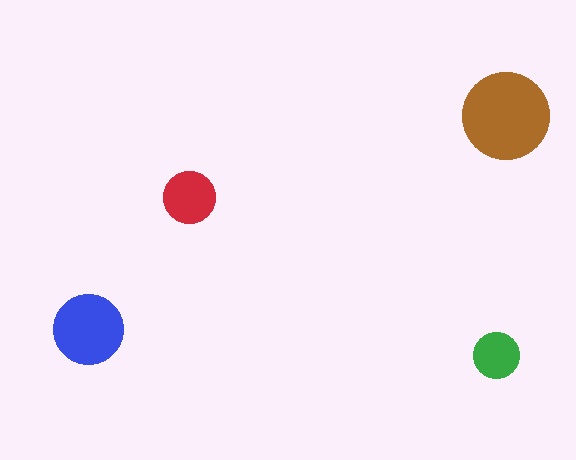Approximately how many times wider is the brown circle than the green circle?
About 2 times wider.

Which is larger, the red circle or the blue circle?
The blue one.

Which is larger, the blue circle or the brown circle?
The brown one.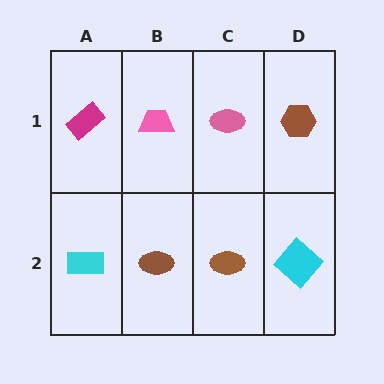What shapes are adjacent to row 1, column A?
A cyan rectangle (row 2, column A), a pink trapezoid (row 1, column B).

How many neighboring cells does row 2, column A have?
2.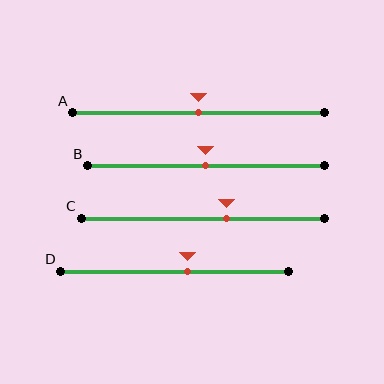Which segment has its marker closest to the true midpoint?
Segment A has its marker closest to the true midpoint.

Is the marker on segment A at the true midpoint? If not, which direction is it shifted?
Yes, the marker on segment A is at the true midpoint.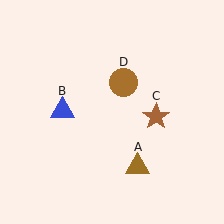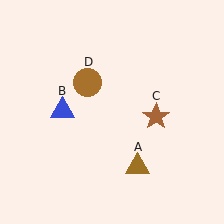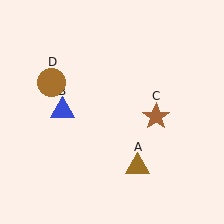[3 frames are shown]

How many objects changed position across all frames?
1 object changed position: brown circle (object D).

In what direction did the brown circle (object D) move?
The brown circle (object D) moved left.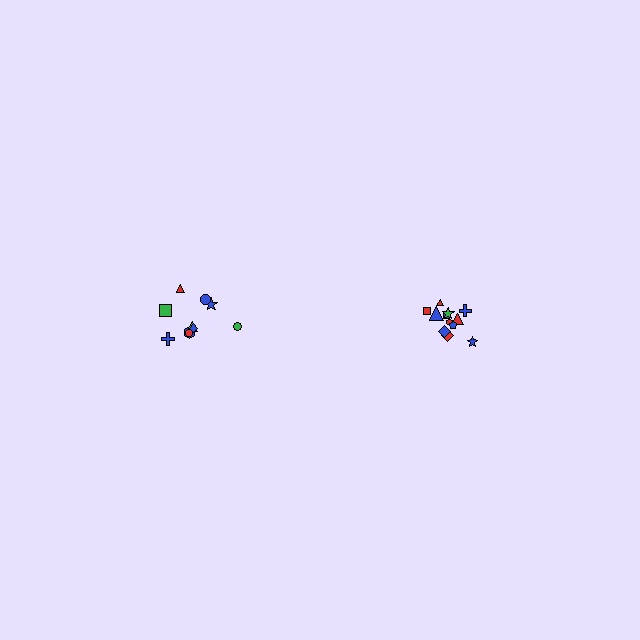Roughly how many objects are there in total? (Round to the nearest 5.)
Roughly 20 objects in total.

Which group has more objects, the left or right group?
The right group.